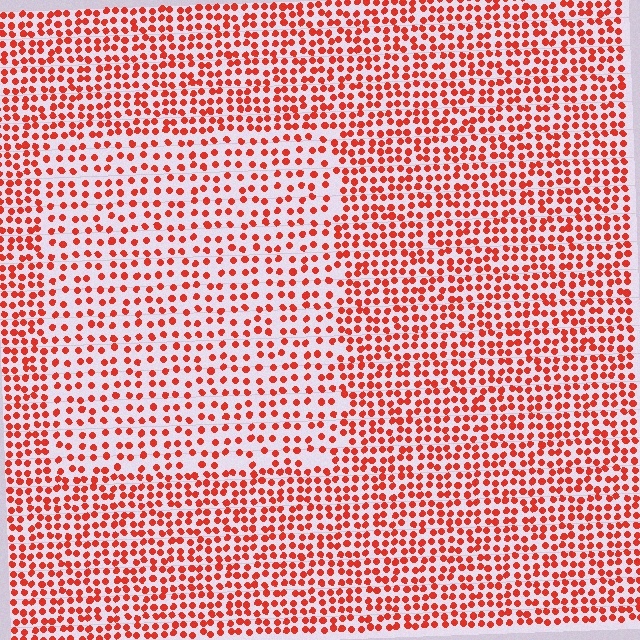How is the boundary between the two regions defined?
The boundary is defined by a change in element density (approximately 1.7x ratio). All elements are the same color, size, and shape.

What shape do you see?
I see a rectangle.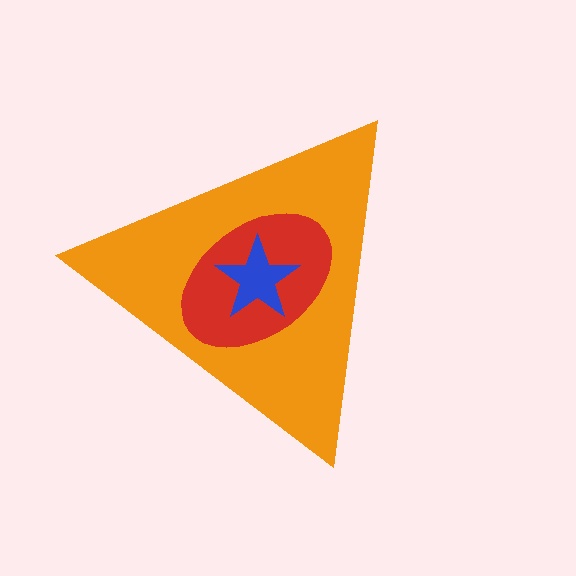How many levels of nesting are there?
3.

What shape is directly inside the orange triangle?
The red ellipse.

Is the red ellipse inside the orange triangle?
Yes.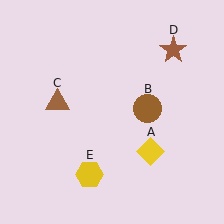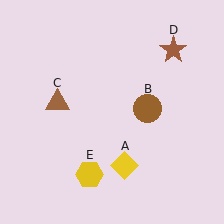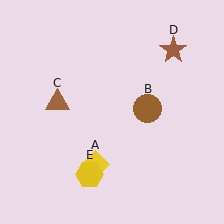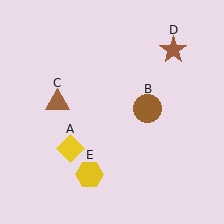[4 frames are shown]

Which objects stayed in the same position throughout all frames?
Brown circle (object B) and brown triangle (object C) and brown star (object D) and yellow hexagon (object E) remained stationary.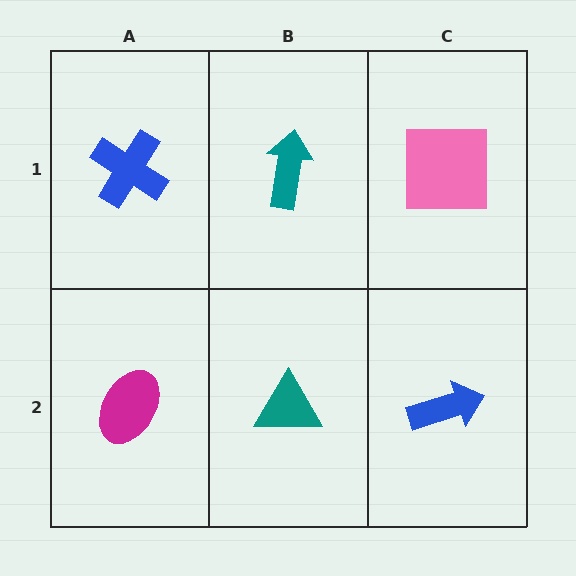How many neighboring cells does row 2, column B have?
3.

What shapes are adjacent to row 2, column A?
A blue cross (row 1, column A), a teal triangle (row 2, column B).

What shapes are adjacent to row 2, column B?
A teal arrow (row 1, column B), a magenta ellipse (row 2, column A), a blue arrow (row 2, column C).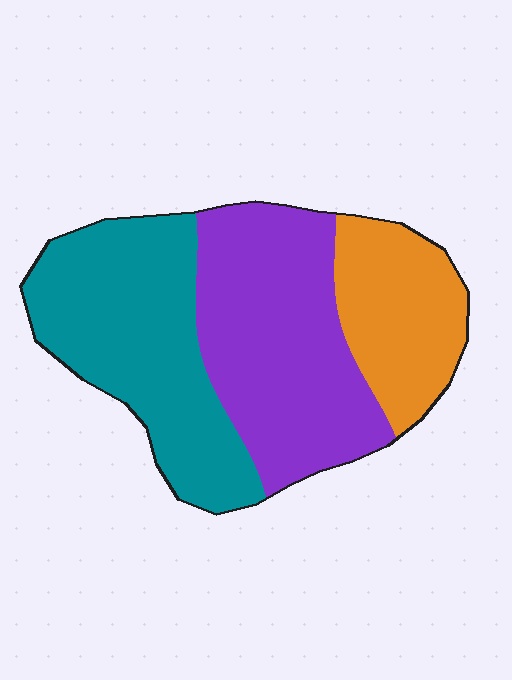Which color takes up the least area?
Orange, at roughly 20%.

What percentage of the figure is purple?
Purple takes up about two fifths (2/5) of the figure.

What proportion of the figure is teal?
Teal takes up about three eighths (3/8) of the figure.